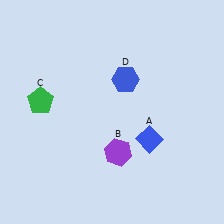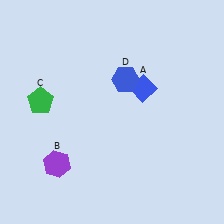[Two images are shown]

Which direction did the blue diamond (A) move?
The blue diamond (A) moved up.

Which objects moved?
The objects that moved are: the blue diamond (A), the purple hexagon (B).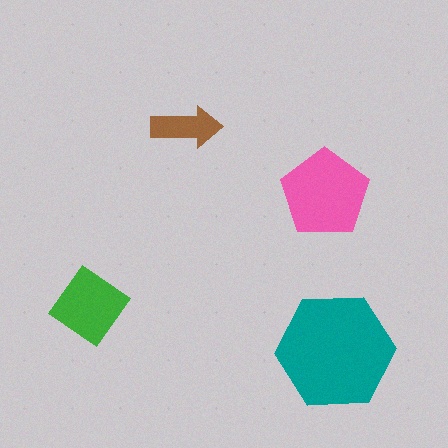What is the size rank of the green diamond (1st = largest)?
3rd.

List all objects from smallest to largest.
The brown arrow, the green diamond, the pink pentagon, the teal hexagon.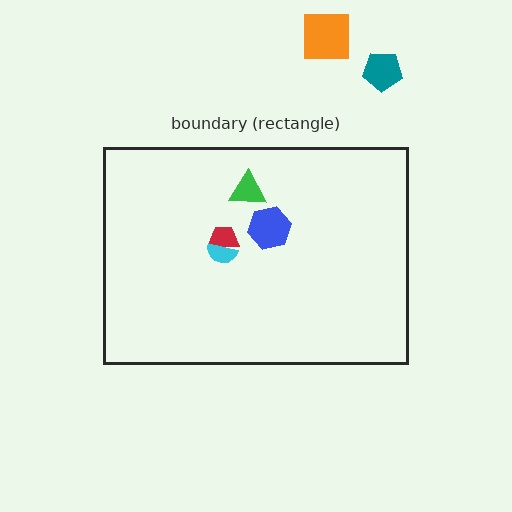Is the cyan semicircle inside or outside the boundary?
Inside.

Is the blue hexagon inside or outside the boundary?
Inside.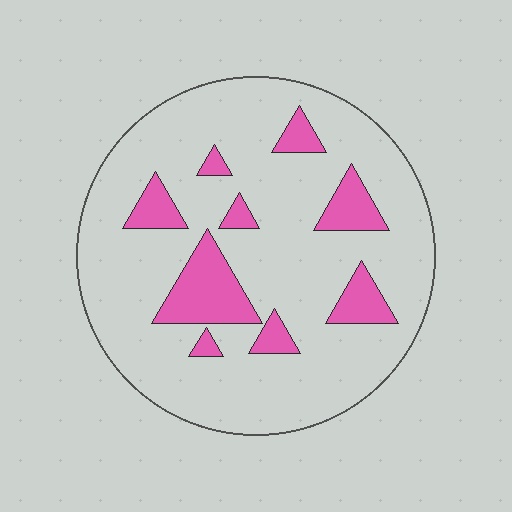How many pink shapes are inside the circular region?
9.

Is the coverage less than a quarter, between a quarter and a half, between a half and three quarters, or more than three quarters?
Less than a quarter.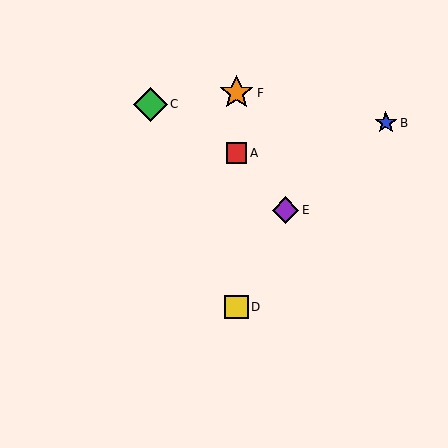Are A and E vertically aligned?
No, A is at x≈237 and E is at x≈286.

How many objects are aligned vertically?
3 objects (A, D, F) are aligned vertically.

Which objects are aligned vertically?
Objects A, D, F are aligned vertically.